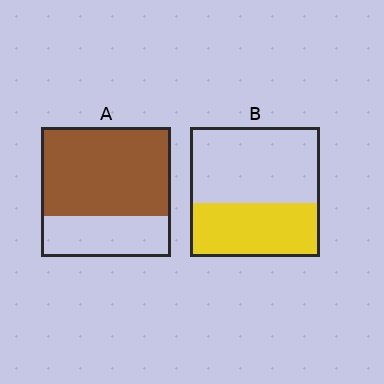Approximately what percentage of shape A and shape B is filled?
A is approximately 70% and B is approximately 40%.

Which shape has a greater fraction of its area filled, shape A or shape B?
Shape A.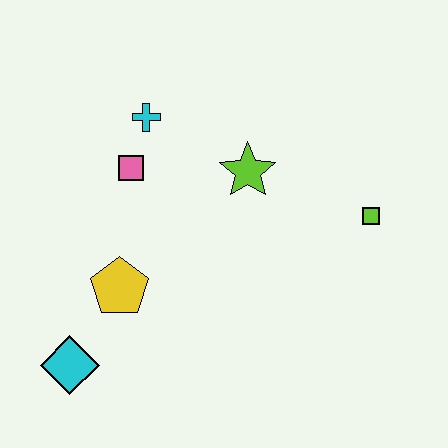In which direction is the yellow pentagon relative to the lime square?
The yellow pentagon is to the left of the lime square.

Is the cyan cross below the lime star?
No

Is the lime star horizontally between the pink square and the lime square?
Yes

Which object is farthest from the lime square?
The cyan diamond is farthest from the lime square.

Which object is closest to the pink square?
The cyan cross is closest to the pink square.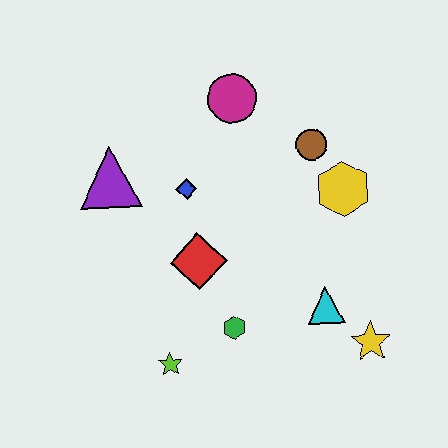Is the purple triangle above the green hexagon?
Yes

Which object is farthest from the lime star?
The magenta circle is farthest from the lime star.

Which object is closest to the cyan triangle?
The yellow star is closest to the cyan triangle.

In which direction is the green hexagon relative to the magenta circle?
The green hexagon is below the magenta circle.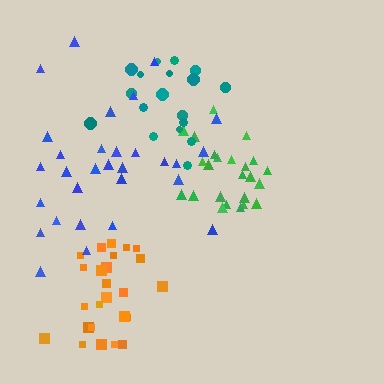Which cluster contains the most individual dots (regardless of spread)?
Blue (30).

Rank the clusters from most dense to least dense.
green, orange, teal, blue.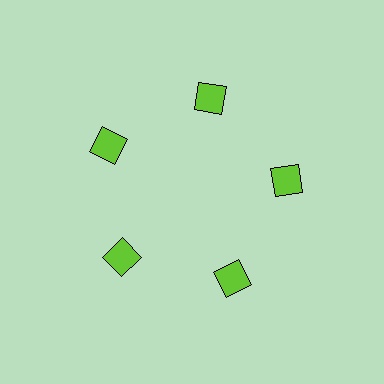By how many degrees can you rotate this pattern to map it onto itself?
The pattern maps onto itself every 72 degrees of rotation.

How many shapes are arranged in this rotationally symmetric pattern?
There are 5 shapes, arranged in 5 groups of 1.